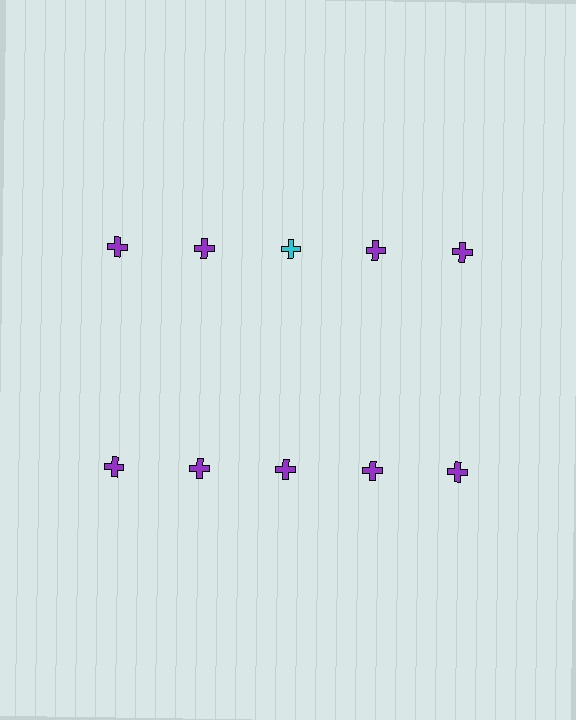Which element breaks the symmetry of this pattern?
The cyan cross in the top row, center column breaks the symmetry. All other shapes are purple crosses.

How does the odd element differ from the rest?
It has a different color: cyan instead of purple.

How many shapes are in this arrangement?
There are 10 shapes arranged in a grid pattern.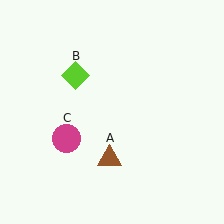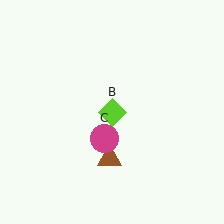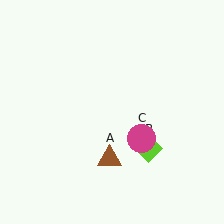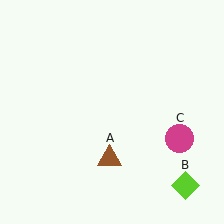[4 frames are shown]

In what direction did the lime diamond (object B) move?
The lime diamond (object B) moved down and to the right.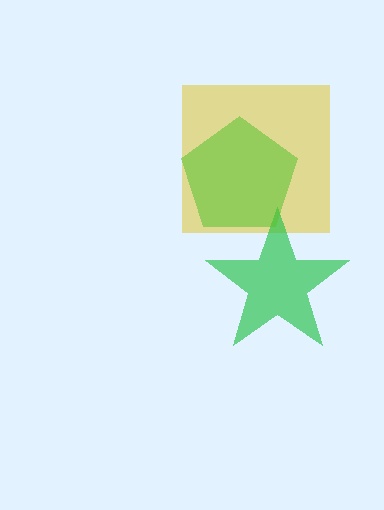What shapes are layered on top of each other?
The layered shapes are: a yellow square, a green star, a lime pentagon.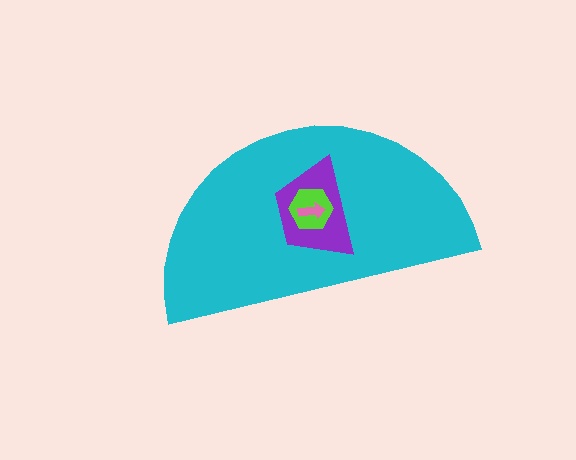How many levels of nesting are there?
4.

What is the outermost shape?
The cyan semicircle.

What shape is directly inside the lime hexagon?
The pink arrow.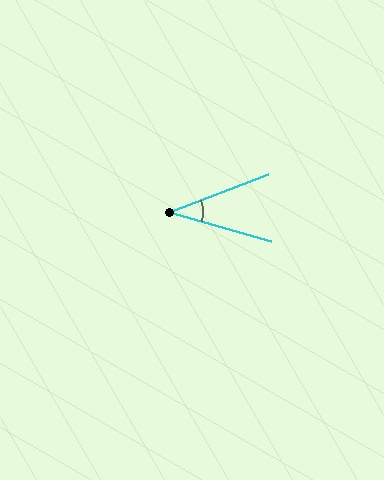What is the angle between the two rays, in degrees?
Approximately 37 degrees.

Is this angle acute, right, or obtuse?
It is acute.